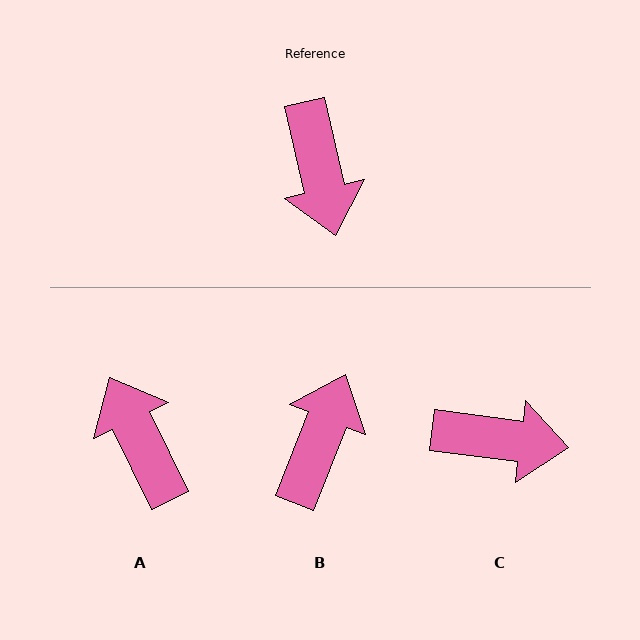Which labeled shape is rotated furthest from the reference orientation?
A, about 167 degrees away.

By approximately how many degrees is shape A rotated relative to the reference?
Approximately 167 degrees clockwise.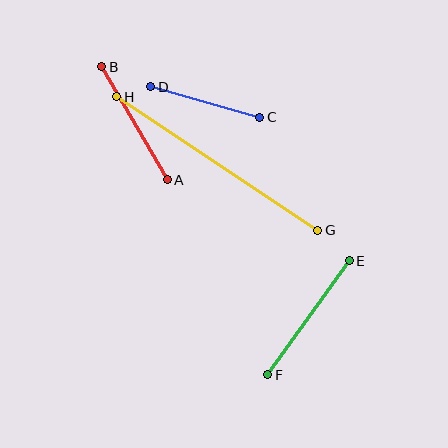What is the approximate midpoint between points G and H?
The midpoint is at approximately (217, 164) pixels.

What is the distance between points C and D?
The distance is approximately 114 pixels.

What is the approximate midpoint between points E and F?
The midpoint is at approximately (308, 318) pixels.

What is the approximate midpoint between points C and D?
The midpoint is at approximately (205, 102) pixels.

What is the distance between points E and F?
The distance is approximately 140 pixels.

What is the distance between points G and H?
The distance is approximately 242 pixels.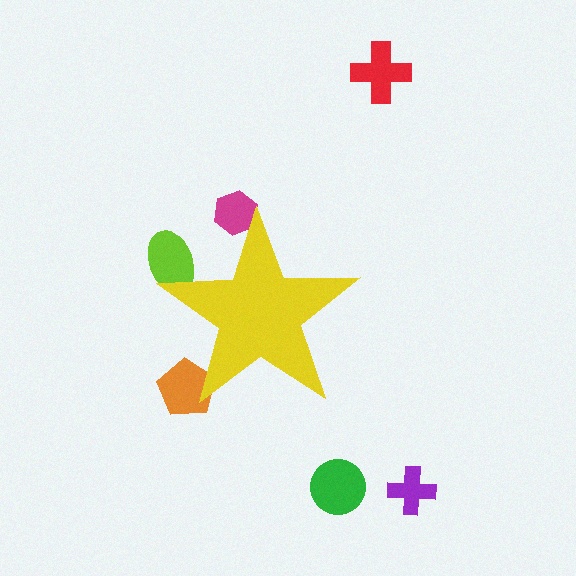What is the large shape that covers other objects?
A yellow star.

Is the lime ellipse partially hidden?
Yes, the lime ellipse is partially hidden behind the yellow star.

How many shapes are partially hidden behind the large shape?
3 shapes are partially hidden.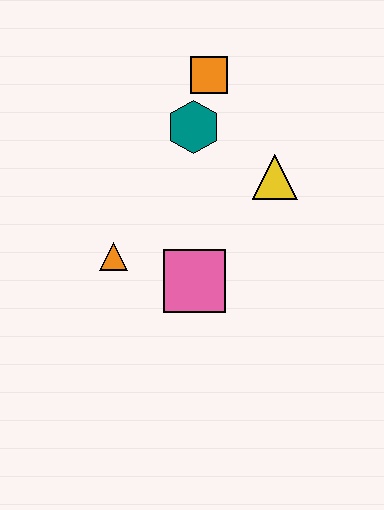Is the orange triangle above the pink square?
Yes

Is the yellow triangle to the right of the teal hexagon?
Yes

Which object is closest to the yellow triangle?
The teal hexagon is closest to the yellow triangle.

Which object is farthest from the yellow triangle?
The orange triangle is farthest from the yellow triangle.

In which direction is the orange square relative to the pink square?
The orange square is above the pink square.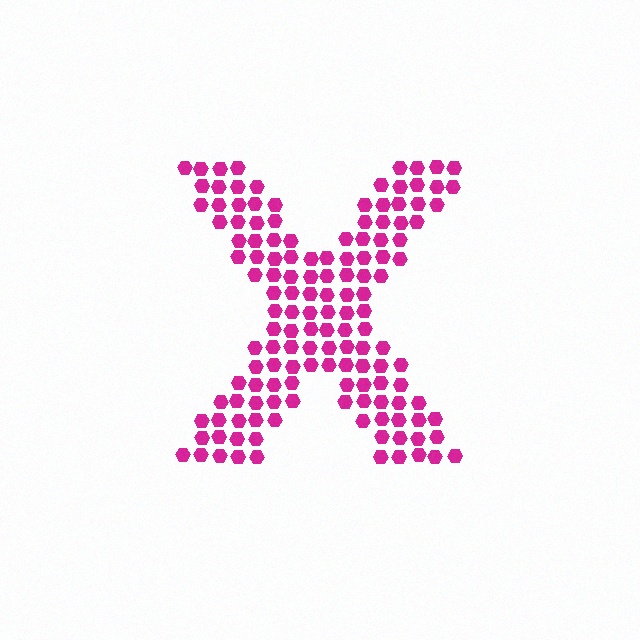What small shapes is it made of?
It is made of small hexagons.